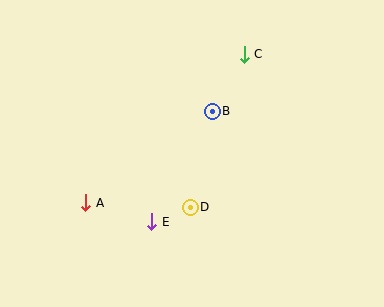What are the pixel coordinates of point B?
Point B is at (212, 111).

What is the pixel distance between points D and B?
The distance between D and B is 99 pixels.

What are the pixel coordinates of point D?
Point D is at (190, 208).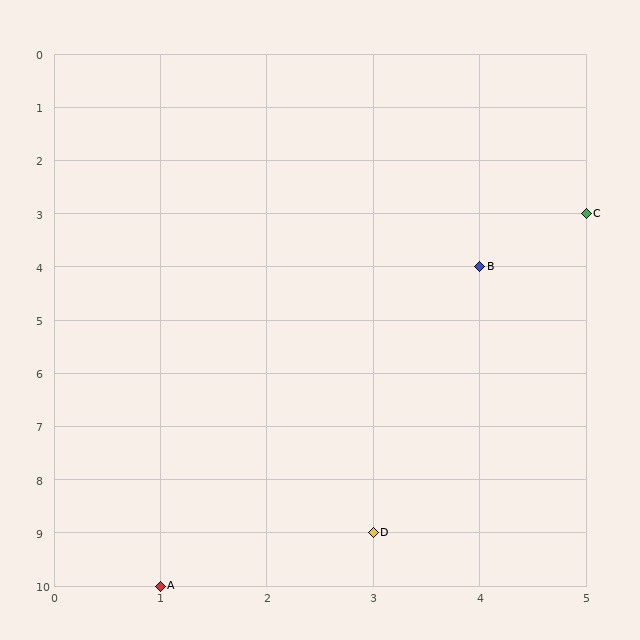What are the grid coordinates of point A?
Point A is at grid coordinates (1, 10).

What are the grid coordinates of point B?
Point B is at grid coordinates (4, 4).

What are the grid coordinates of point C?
Point C is at grid coordinates (5, 3).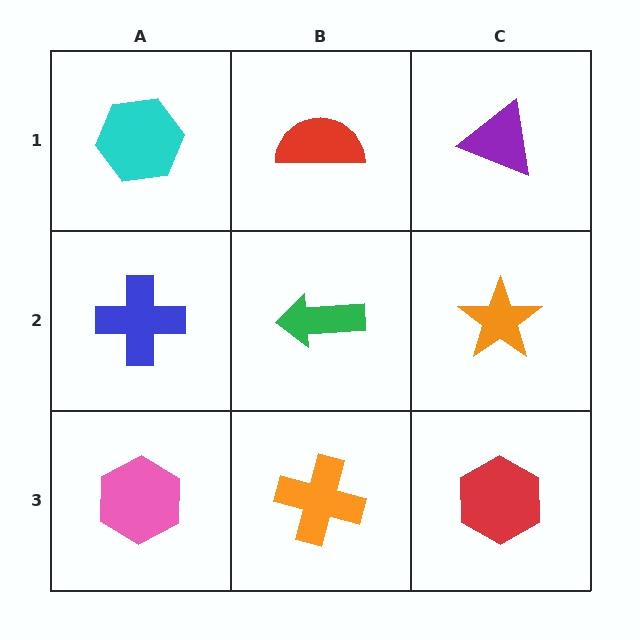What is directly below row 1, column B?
A green arrow.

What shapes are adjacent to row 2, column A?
A cyan hexagon (row 1, column A), a pink hexagon (row 3, column A), a green arrow (row 2, column B).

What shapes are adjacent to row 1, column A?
A blue cross (row 2, column A), a red semicircle (row 1, column B).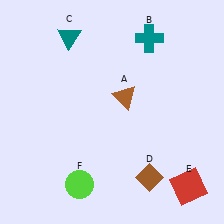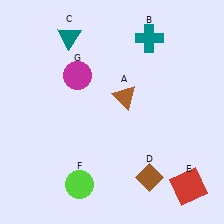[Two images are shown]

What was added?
A magenta circle (G) was added in Image 2.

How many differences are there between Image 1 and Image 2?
There is 1 difference between the two images.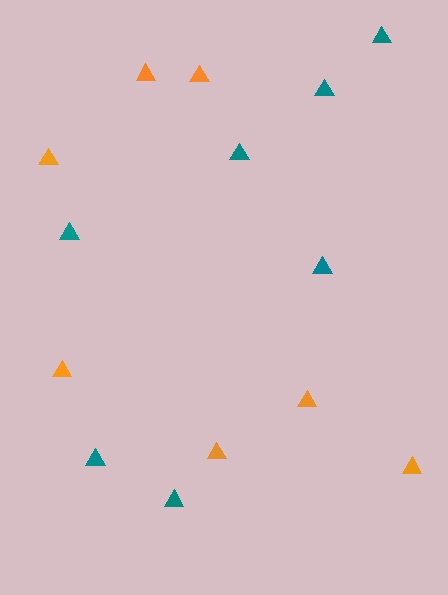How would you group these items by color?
There are 2 groups: one group of orange triangles (7) and one group of teal triangles (7).